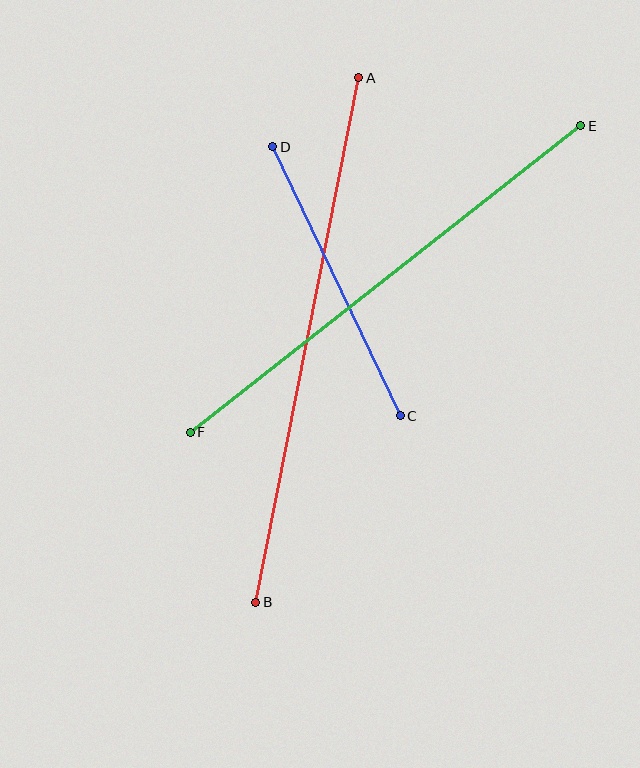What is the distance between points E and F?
The distance is approximately 496 pixels.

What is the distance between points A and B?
The distance is approximately 534 pixels.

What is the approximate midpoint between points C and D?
The midpoint is at approximately (337, 281) pixels.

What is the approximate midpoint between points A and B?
The midpoint is at approximately (307, 340) pixels.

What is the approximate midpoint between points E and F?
The midpoint is at approximately (385, 279) pixels.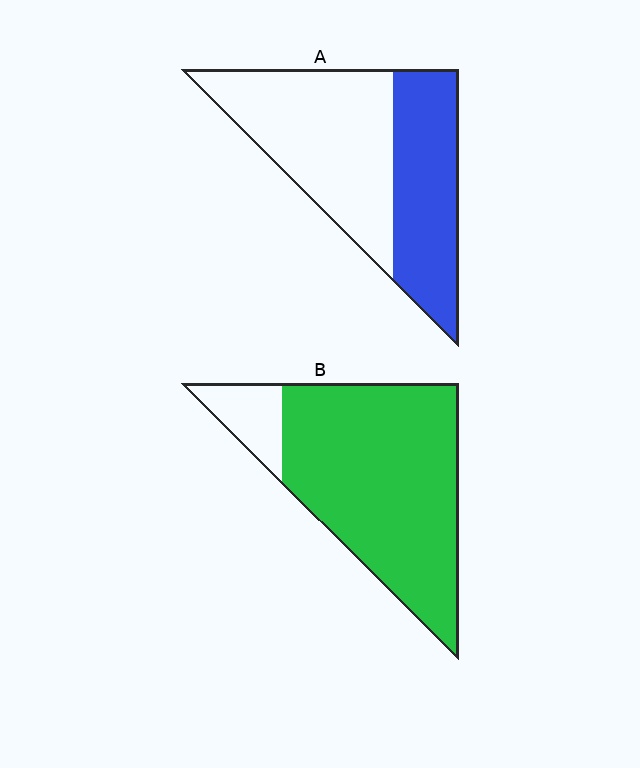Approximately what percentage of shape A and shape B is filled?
A is approximately 40% and B is approximately 85%.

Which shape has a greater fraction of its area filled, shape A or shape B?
Shape B.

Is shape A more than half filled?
No.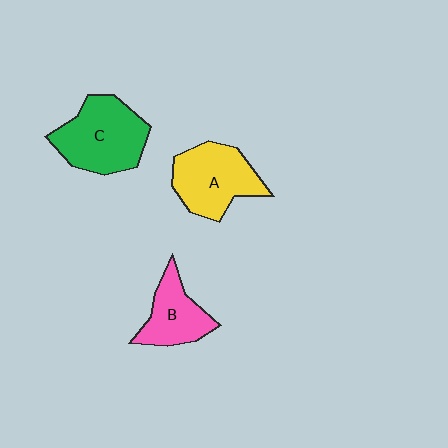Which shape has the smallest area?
Shape B (pink).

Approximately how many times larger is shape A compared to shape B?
Approximately 1.4 times.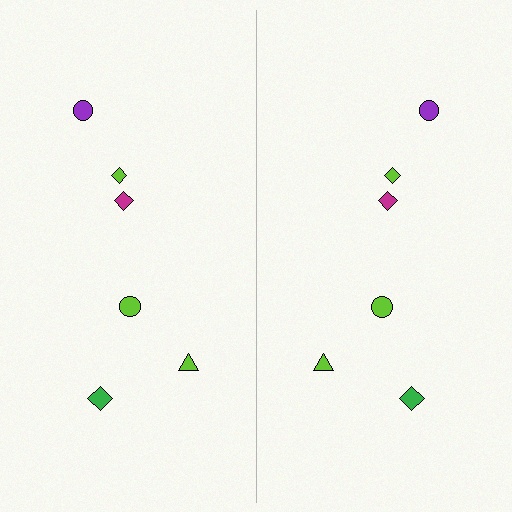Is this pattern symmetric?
Yes, this pattern has bilateral (reflection) symmetry.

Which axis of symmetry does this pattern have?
The pattern has a vertical axis of symmetry running through the center of the image.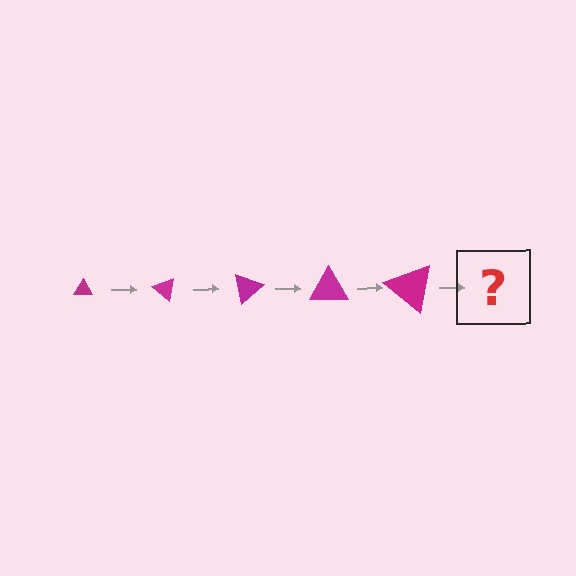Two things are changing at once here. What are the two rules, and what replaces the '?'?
The two rules are that the triangle grows larger each step and it rotates 40 degrees each step. The '?' should be a triangle, larger than the previous one and rotated 200 degrees from the start.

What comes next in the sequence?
The next element should be a triangle, larger than the previous one and rotated 200 degrees from the start.